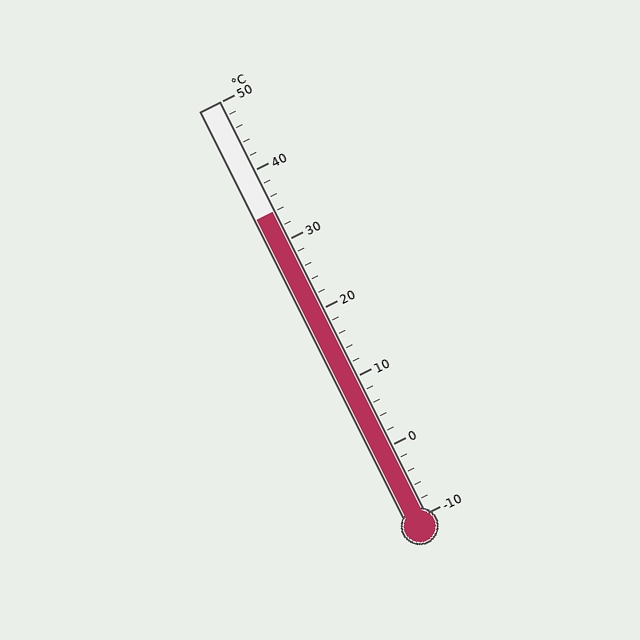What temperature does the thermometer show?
The thermometer shows approximately 34°C.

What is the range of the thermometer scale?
The thermometer scale ranges from -10°C to 50°C.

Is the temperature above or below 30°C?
The temperature is above 30°C.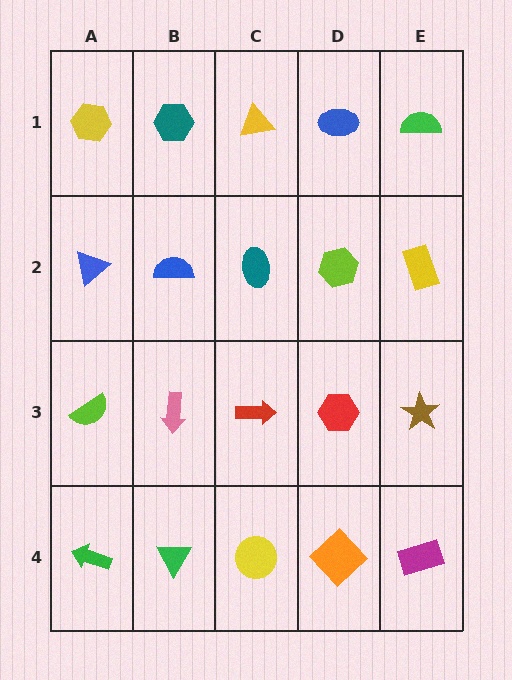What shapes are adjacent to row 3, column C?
A teal ellipse (row 2, column C), a yellow circle (row 4, column C), a pink arrow (row 3, column B), a red hexagon (row 3, column D).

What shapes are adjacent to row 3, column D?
A lime hexagon (row 2, column D), an orange diamond (row 4, column D), a red arrow (row 3, column C), a brown star (row 3, column E).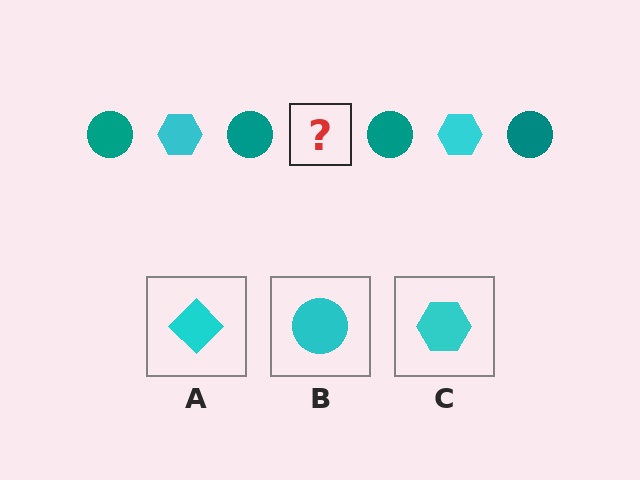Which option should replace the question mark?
Option C.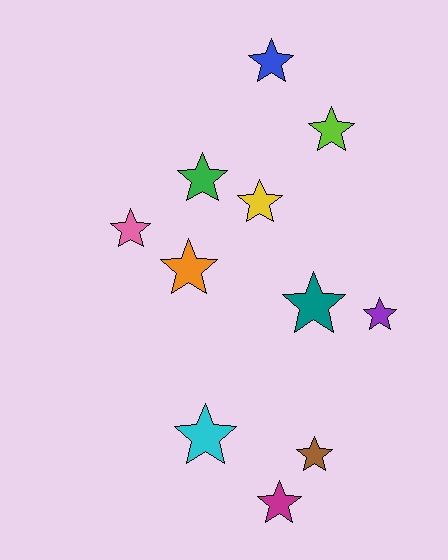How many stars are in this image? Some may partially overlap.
There are 11 stars.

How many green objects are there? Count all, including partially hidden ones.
There is 1 green object.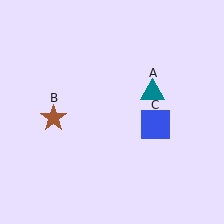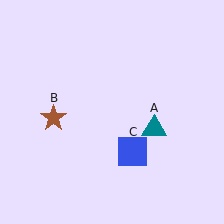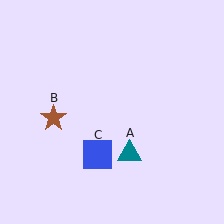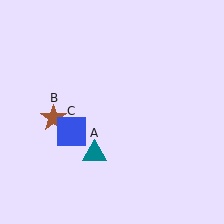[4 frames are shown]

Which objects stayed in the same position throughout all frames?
Brown star (object B) remained stationary.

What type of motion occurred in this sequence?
The teal triangle (object A), blue square (object C) rotated clockwise around the center of the scene.